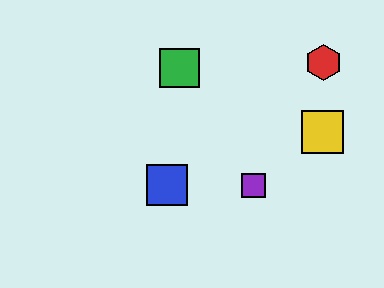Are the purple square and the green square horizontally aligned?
No, the purple square is at y≈185 and the green square is at y≈68.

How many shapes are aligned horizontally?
2 shapes (the blue square, the purple square) are aligned horizontally.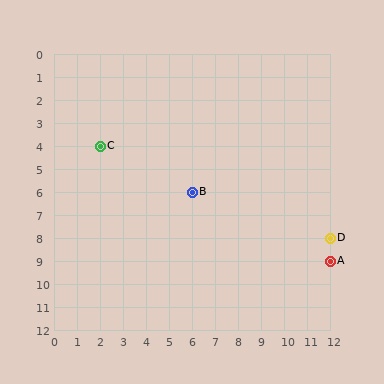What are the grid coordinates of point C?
Point C is at grid coordinates (2, 4).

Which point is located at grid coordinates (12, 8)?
Point D is at (12, 8).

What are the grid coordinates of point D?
Point D is at grid coordinates (12, 8).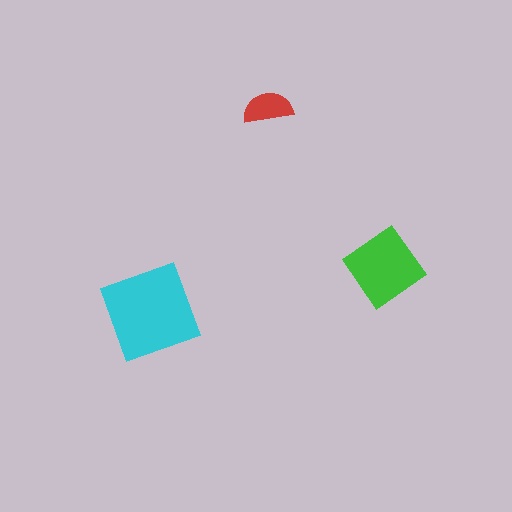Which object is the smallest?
The red semicircle.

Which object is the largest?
The cyan square.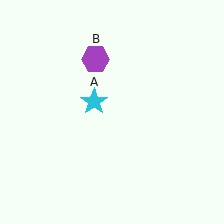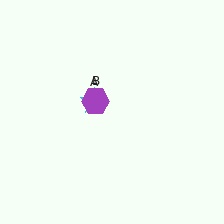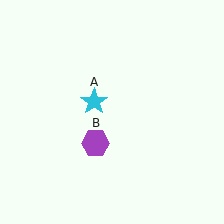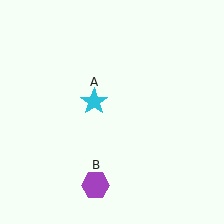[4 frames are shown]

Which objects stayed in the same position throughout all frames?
Cyan star (object A) remained stationary.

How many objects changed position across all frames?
1 object changed position: purple hexagon (object B).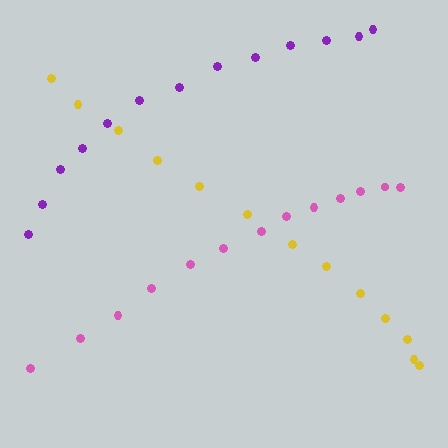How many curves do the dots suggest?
There are 3 distinct paths.